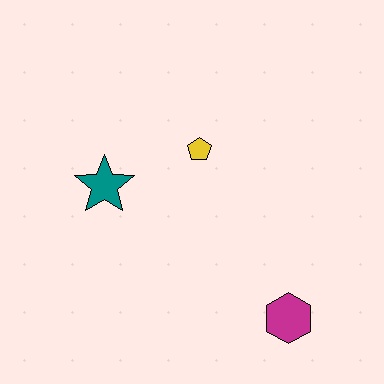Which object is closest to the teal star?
The yellow pentagon is closest to the teal star.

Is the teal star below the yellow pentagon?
Yes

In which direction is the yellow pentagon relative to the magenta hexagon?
The yellow pentagon is above the magenta hexagon.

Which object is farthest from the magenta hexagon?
The teal star is farthest from the magenta hexagon.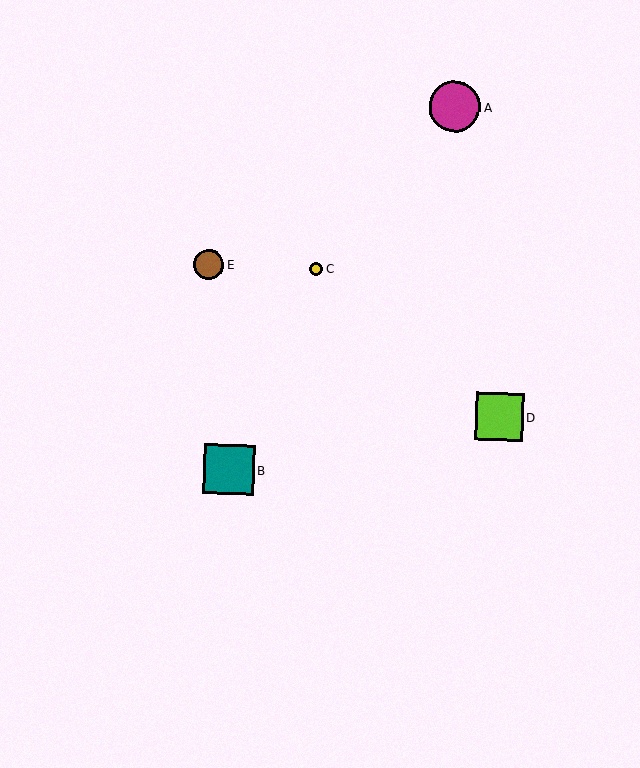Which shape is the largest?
The magenta circle (labeled A) is the largest.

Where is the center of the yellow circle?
The center of the yellow circle is at (316, 268).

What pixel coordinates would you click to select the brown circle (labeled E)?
Click at (209, 264) to select the brown circle E.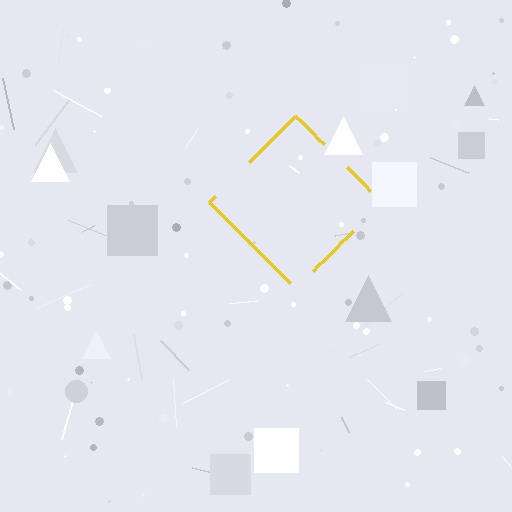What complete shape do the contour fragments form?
The contour fragments form a diamond.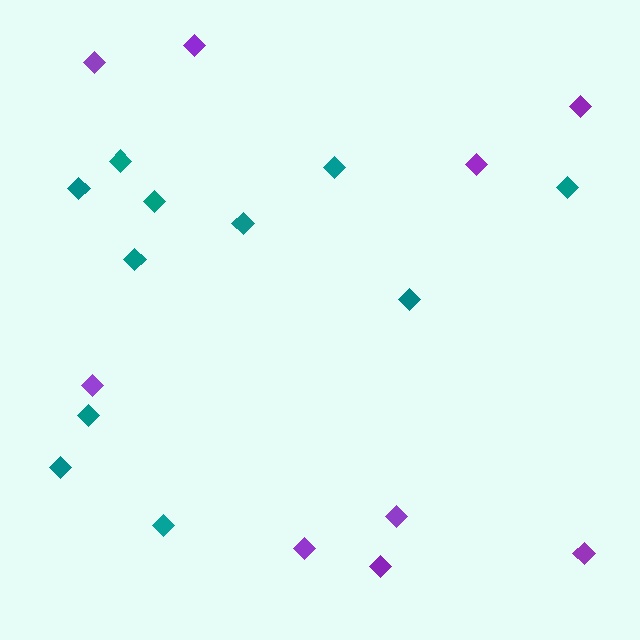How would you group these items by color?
There are 2 groups: one group of purple diamonds (9) and one group of teal diamonds (11).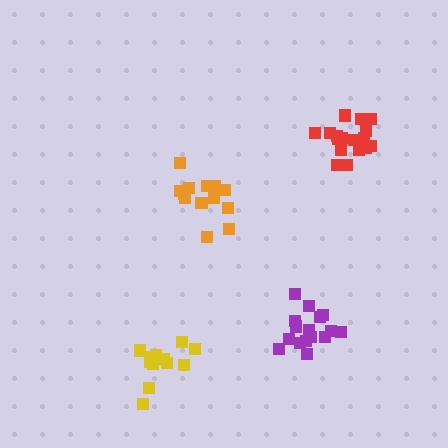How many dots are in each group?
Group 1: 12 dots, Group 2: 17 dots, Group 3: 16 dots, Group 4: 13 dots (58 total).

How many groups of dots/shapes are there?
There are 4 groups.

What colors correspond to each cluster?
The clusters are colored: yellow, red, purple, orange.